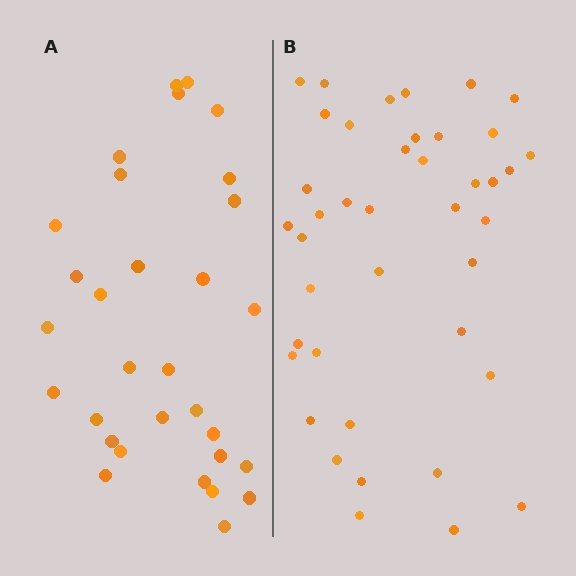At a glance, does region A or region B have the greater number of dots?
Region B (the right region) has more dots.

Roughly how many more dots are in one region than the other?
Region B has roughly 10 or so more dots than region A.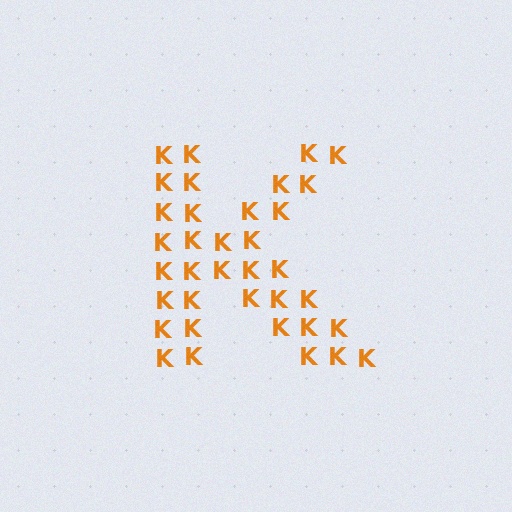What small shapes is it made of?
It is made of small letter K's.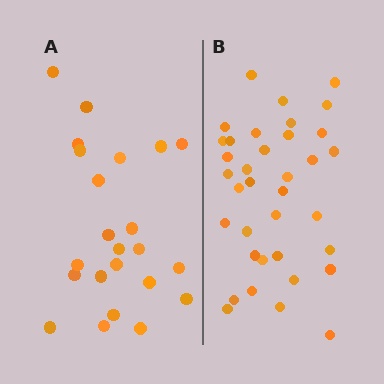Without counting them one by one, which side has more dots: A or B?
Region B (the right region) has more dots.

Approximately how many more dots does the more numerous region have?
Region B has approximately 15 more dots than region A.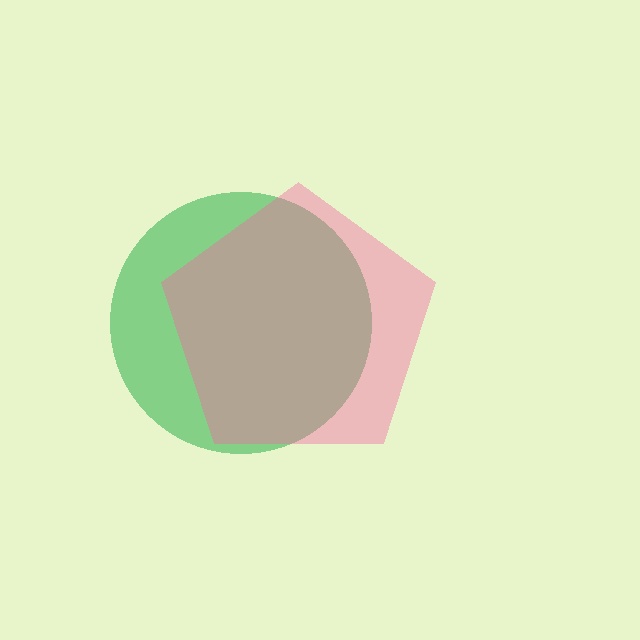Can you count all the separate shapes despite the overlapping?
Yes, there are 2 separate shapes.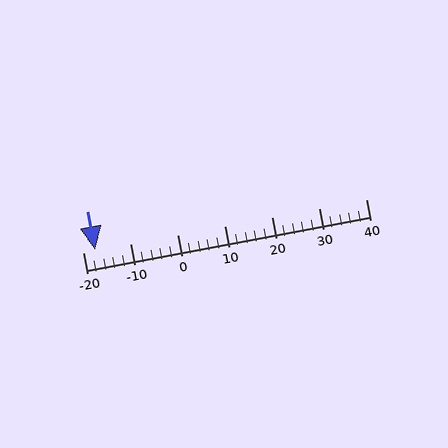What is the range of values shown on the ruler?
The ruler shows values from -20 to 40.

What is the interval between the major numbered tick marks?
The major tick marks are spaced 10 units apart.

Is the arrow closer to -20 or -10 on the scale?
The arrow is closer to -20.